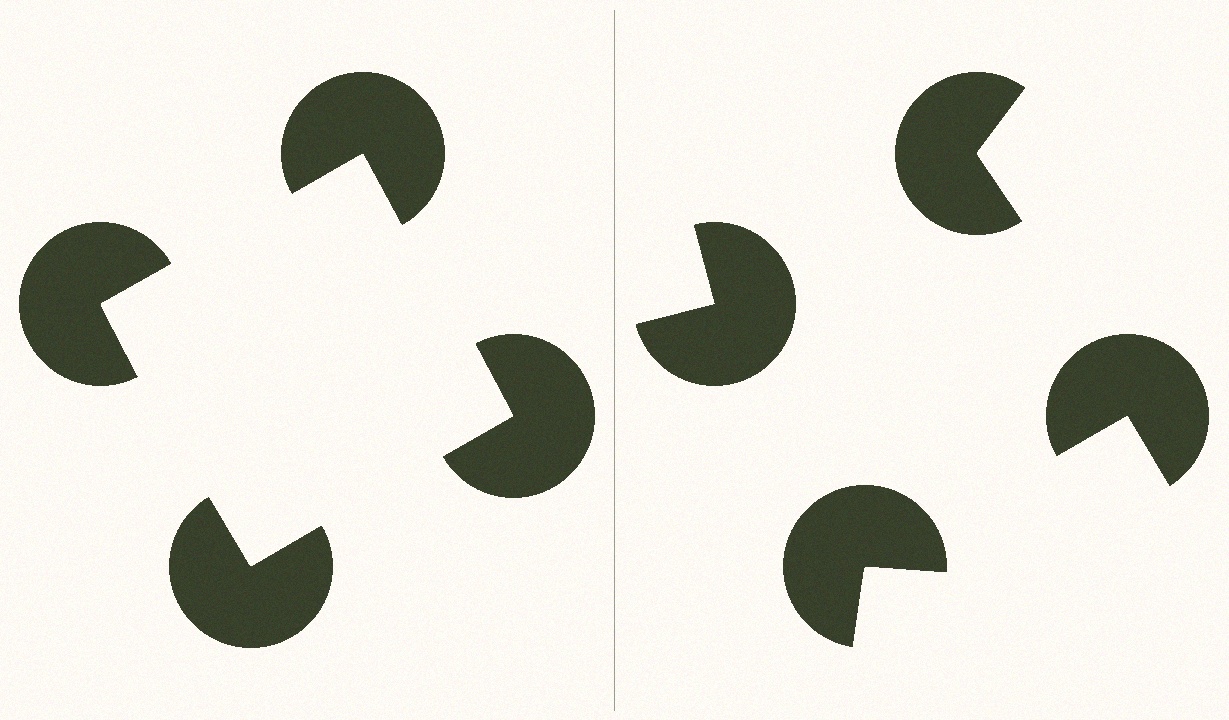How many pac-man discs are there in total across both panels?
8 — 4 on each side.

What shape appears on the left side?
An illusory square.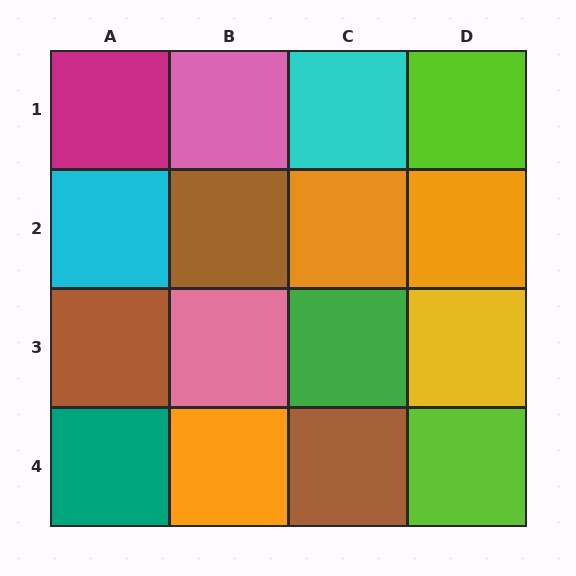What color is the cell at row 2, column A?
Cyan.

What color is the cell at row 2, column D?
Orange.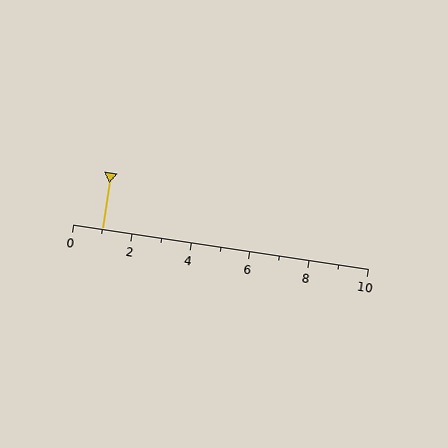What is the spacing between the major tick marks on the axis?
The major ticks are spaced 2 apart.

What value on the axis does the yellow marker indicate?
The marker indicates approximately 1.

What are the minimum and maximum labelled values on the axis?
The axis runs from 0 to 10.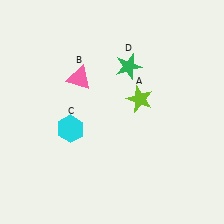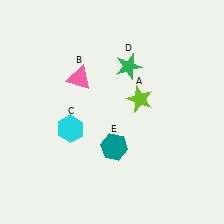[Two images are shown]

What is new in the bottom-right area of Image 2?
A teal hexagon (E) was added in the bottom-right area of Image 2.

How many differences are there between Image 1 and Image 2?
There is 1 difference between the two images.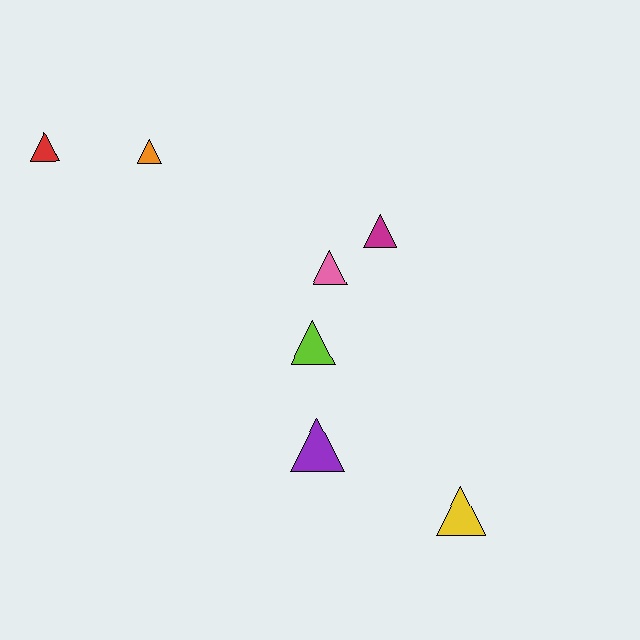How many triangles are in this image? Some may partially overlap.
There are 7 triangles.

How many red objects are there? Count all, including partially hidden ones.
There is 1 red object.